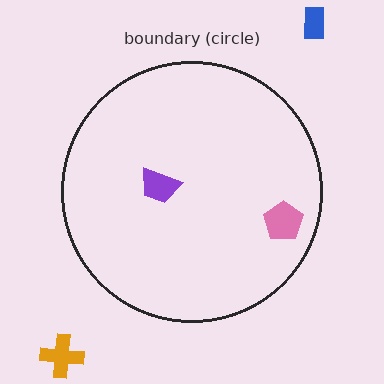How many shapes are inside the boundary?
2 inside, 2 outside.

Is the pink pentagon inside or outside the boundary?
Inside.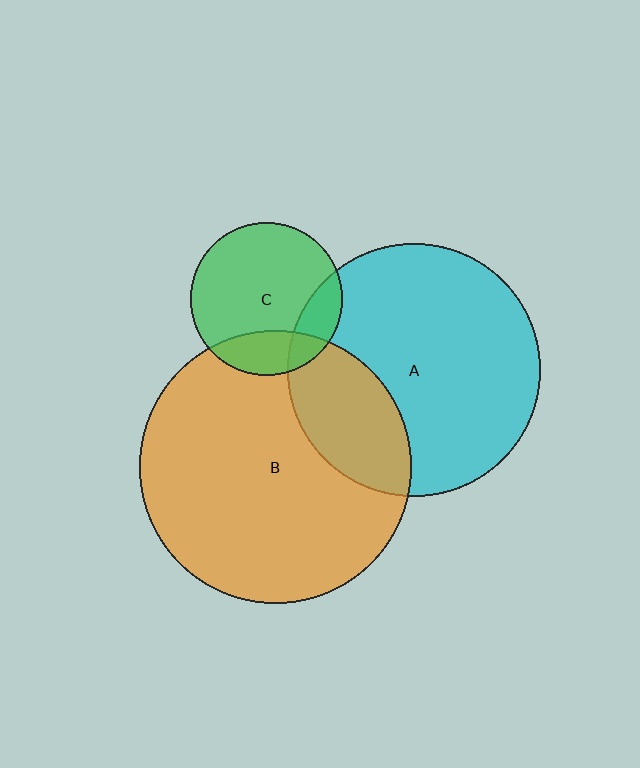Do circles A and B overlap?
Yes.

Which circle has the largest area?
Circle B (orange).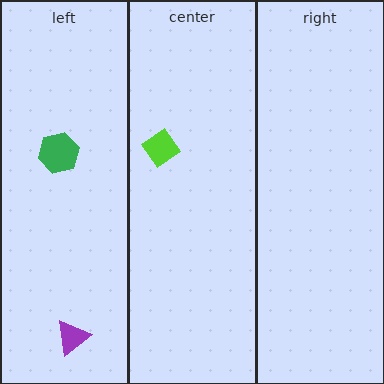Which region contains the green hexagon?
The left region.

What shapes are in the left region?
The green hexagon, the purple triangle.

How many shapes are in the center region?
1.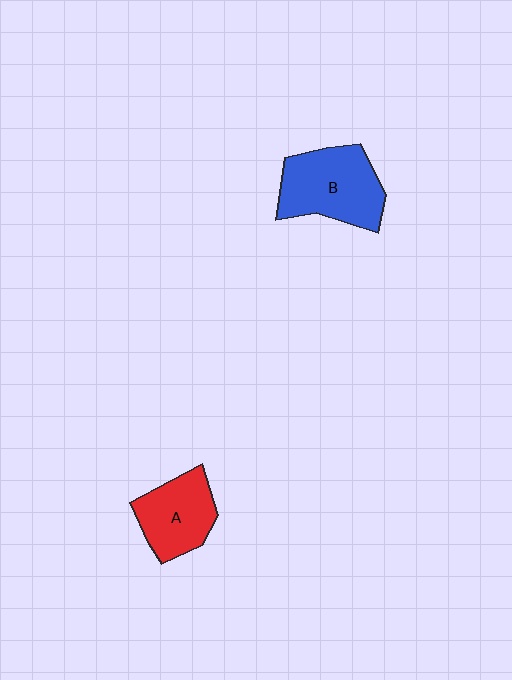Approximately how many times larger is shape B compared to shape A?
Approximately 1.3 times.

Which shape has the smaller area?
Shape A (red).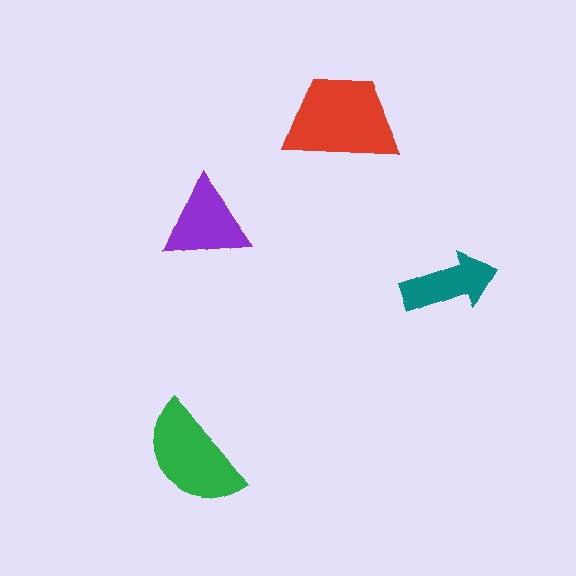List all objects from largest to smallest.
The red trapezoid, the green semicircle, the purple triangle, the teal arrow.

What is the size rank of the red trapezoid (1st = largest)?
1st.